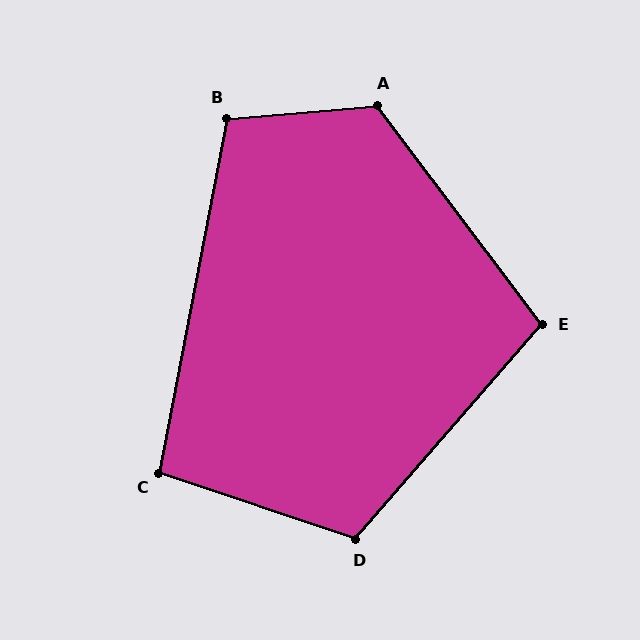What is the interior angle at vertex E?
Approximately 102 degrees (obtuse).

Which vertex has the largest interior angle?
A, at approximately 122 degrees.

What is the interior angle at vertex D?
Approximately 112 degrees (obtuse).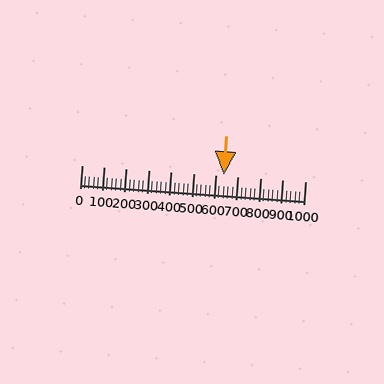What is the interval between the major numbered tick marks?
The major tick marks are spaced 100 units apart.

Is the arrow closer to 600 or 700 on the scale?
The arrow is closer to 600.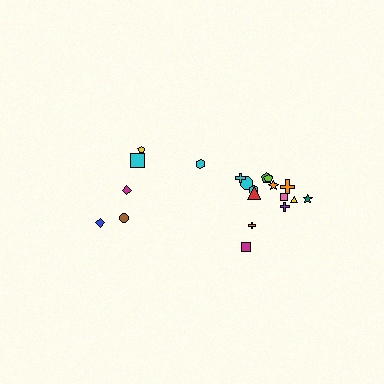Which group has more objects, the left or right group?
The right group.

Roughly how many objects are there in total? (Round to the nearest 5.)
Roughly 20 objects in total.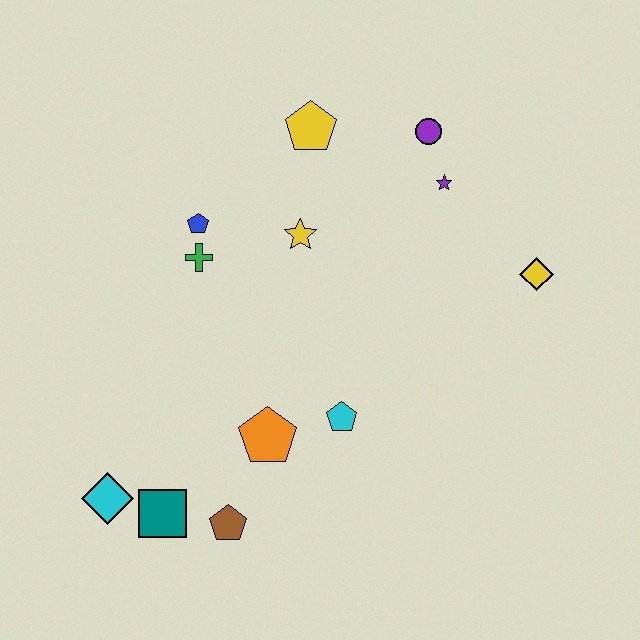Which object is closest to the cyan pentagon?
The orange pentagon is closest to the cyan pentagon.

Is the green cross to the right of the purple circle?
No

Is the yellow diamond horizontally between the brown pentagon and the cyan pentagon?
No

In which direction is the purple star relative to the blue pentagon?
The purple star is to the right of the blue pentagon.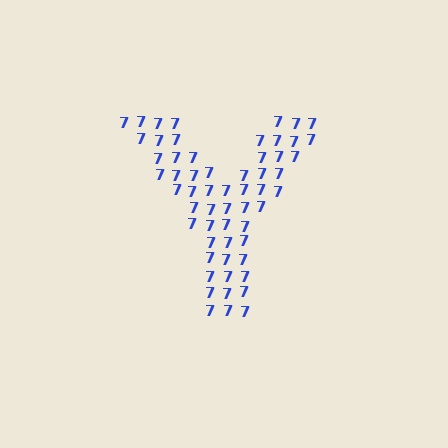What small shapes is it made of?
It is made of small digit 7's.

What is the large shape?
The large shape is the letter Y.